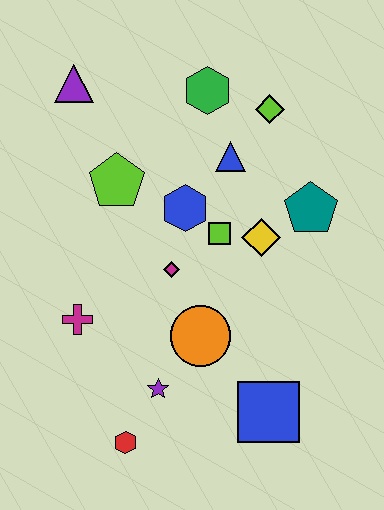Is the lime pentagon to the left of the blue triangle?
Yes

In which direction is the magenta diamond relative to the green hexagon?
The magenta diamond is below the green hexagon.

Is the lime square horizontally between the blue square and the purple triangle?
Yes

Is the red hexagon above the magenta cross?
No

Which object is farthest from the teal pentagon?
The red hexagon is farthest from the teal pentagon.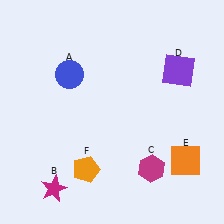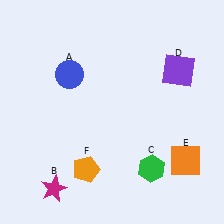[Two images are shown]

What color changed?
The hexagon (C) changed from magenta in Image 1 to green in Image 2.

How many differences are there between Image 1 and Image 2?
There is 1 difference between the two images.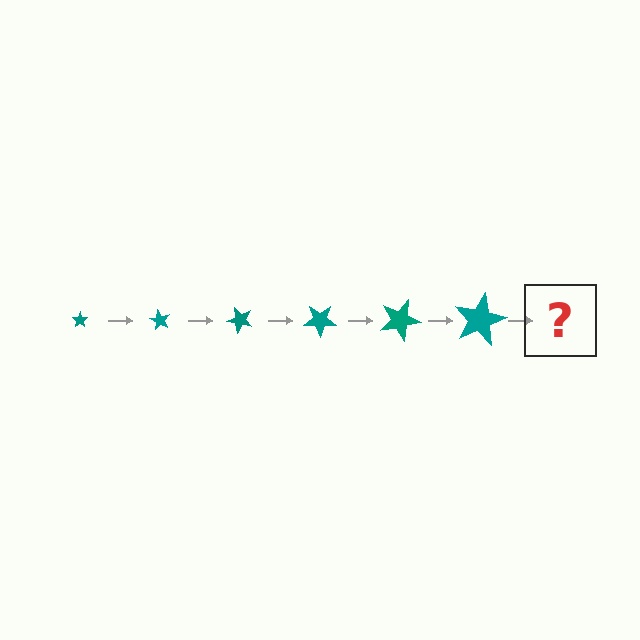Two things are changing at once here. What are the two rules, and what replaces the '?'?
The two rules are that the star grows larger each step and it rotates 60 degrees each step. The '?' should be a star, larger than the previous one and rotated 360 degrees from the start.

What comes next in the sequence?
The next element should be a star, larger than the previous one and rotated 360 degrees from the start.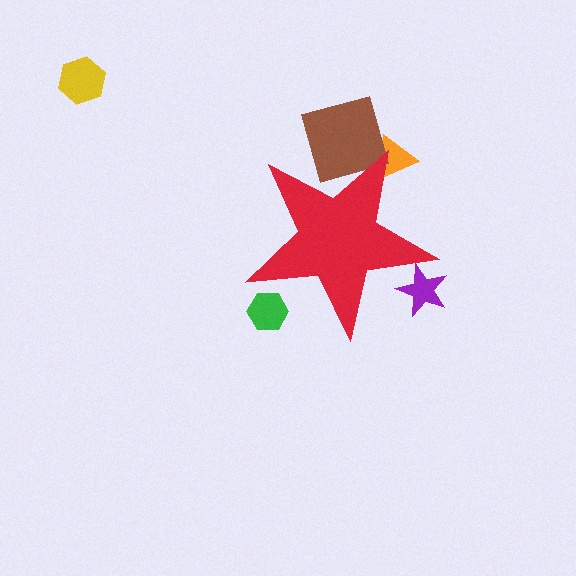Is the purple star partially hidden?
Yes, the purple star is partially hidden behind the red star.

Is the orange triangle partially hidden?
Yes, the orange triangle is partially hidden behind the red star.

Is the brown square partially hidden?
Yes, the brown square is partially hidden behind the red star.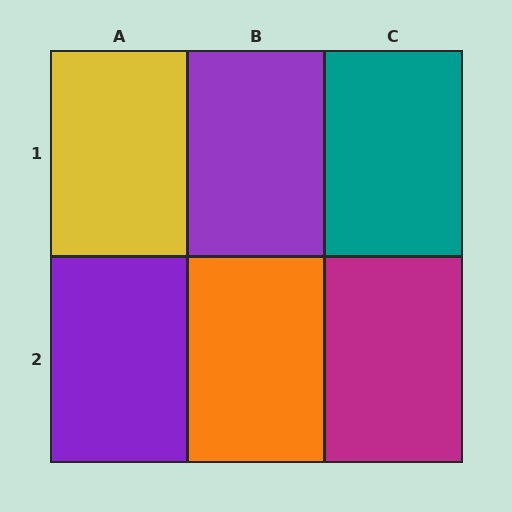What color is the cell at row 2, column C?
Magenta.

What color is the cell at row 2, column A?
Purple.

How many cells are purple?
2 cells are purple.